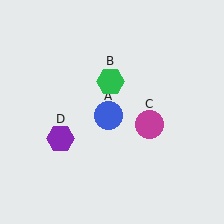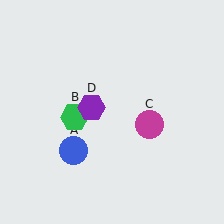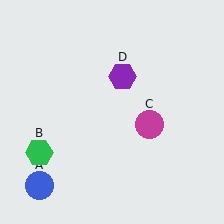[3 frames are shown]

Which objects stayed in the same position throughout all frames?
Magenta circle (object C) remained stationary.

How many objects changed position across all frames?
3 objects changed position: blue circle (object A), green hexagon (object B), purple hexagon (object D).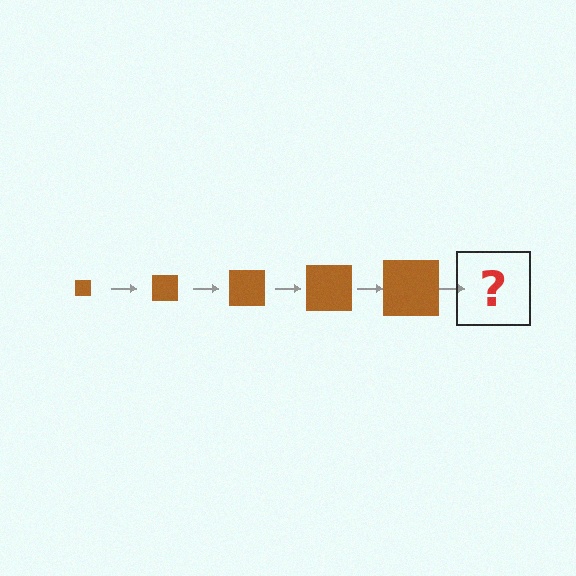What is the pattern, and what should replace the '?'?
The pattern is that the square gets progressively larger each step. The '?' should be a brown square, larger than the previous one.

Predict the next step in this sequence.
The next step is a brown square, larger than the previous one.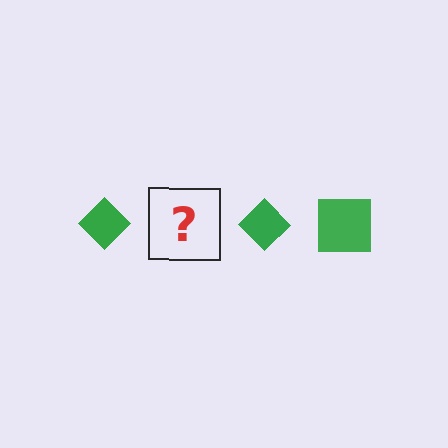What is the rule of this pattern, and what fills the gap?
The rule is that the pattern cycles through diamond, square shapes in green. The gap should be filled with a green square.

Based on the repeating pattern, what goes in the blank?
The blank should be a green square.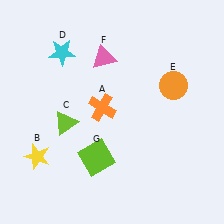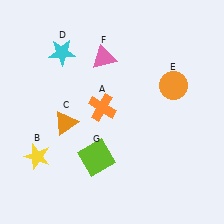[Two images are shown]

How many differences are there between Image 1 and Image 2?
There is 1 difference between the two images.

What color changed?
The triangle (C) changed from lime in Image 1 to orange in Image 2.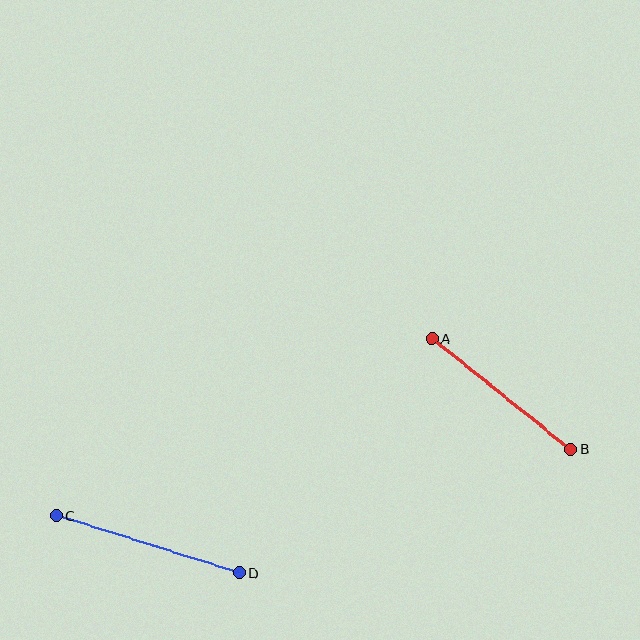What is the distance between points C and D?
The distance is approximately 191 pixels.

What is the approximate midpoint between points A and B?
The midpoint is at approximately (501, 394) pixels.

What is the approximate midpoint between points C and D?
The midpoint is at approximately (148, 544) pixels.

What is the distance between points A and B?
The distance is approximately 177 pixels.